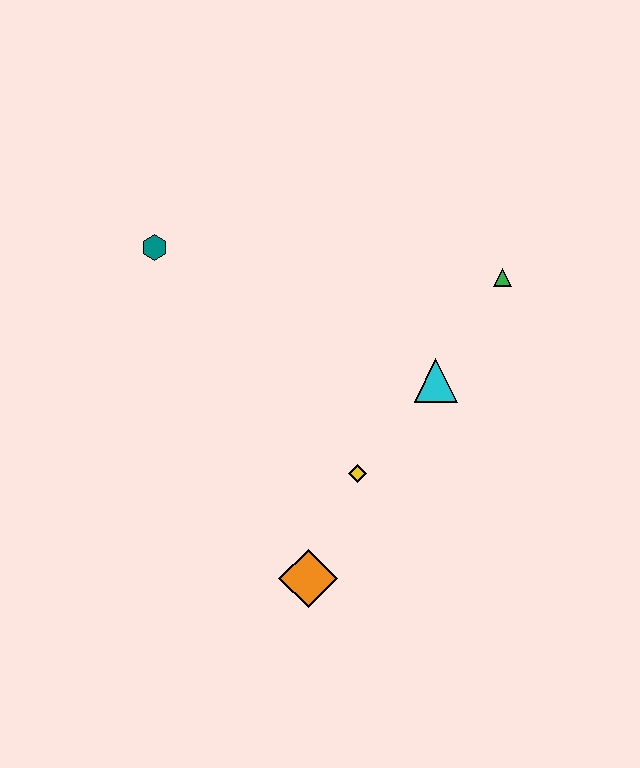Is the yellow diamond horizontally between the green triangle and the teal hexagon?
Yes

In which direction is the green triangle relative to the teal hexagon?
The green triangle is to the right of the teal hexagon.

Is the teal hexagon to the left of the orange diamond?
Yes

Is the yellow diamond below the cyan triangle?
Yes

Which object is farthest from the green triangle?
The orange diamond is farthest from the green triangle.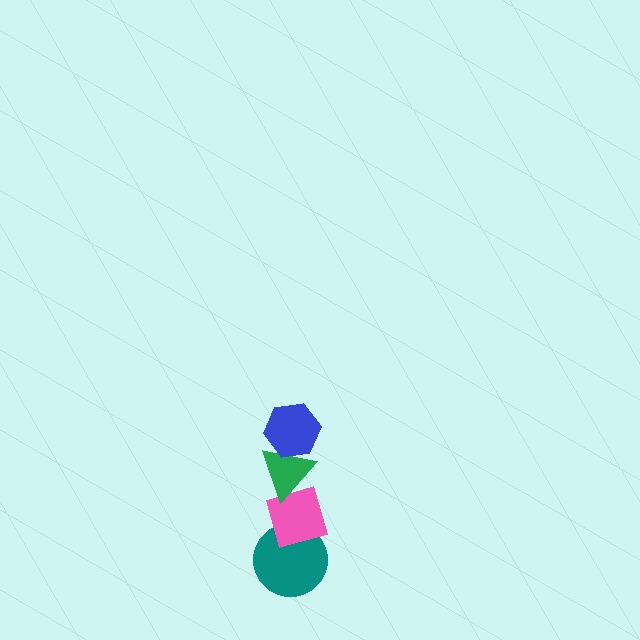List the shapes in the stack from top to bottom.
From top to bottom: the blue hexagon, the green triangle, the pink diamond, the teal circle.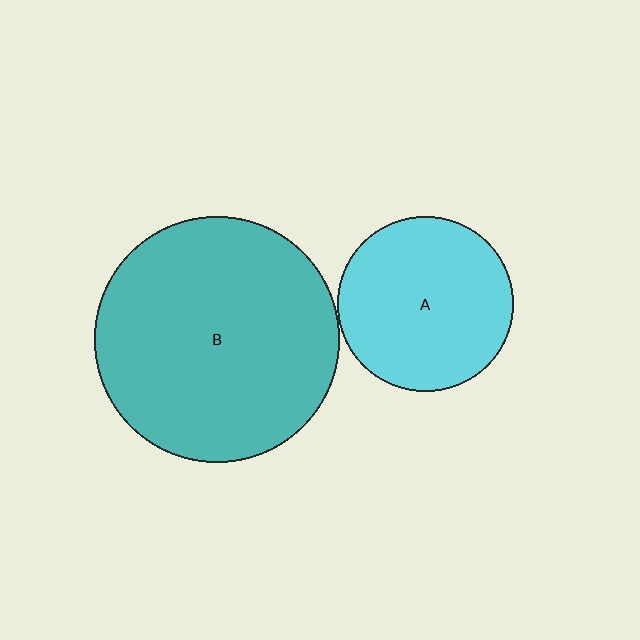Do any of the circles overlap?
No, none of the circles overlap.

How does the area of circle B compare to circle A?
Approximately 1.9 times.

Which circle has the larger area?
Circle B (teal).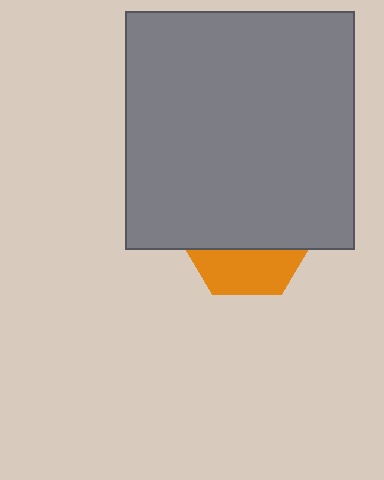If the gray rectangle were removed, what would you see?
You would see the complete orange hexagon.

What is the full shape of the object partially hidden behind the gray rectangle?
The partially hidden object is an orange hexagon.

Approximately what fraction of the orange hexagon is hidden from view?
Roughly 65% of the orange hexagon is hidden behind the gray rectangle.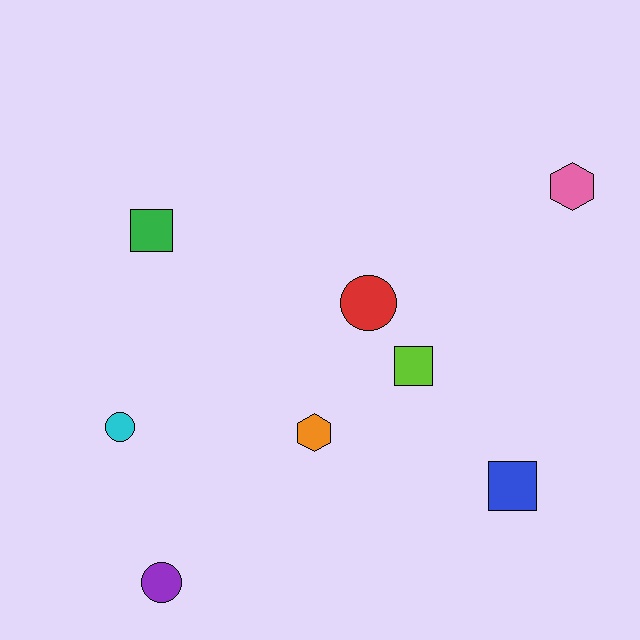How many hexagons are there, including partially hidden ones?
There are 2 hexagons.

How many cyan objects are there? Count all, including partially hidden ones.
There is 1 cyan object.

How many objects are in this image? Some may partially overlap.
There are 8 objects.